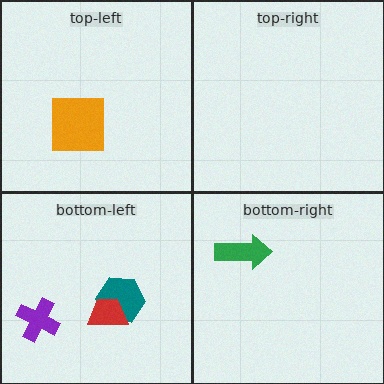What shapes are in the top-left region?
The orange square.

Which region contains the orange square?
The top-left region.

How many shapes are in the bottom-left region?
3.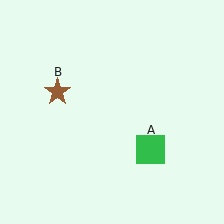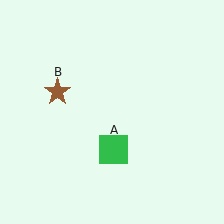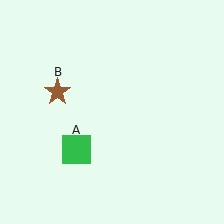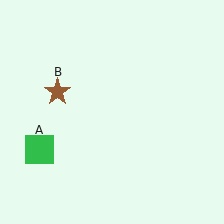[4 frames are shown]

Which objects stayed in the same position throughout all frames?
Brown star (object B) remained stationary.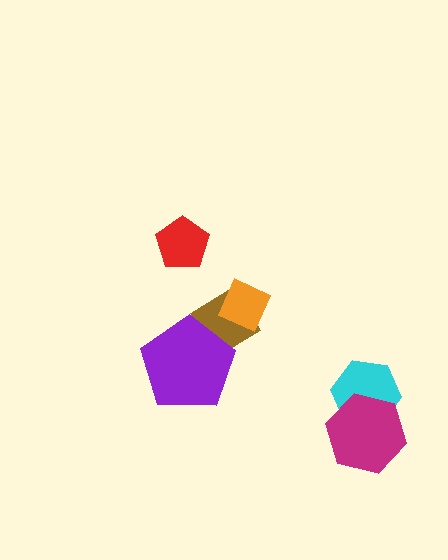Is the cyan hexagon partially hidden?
Yes, it is partially covered by another shape.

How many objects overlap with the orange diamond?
1 object overlaps with the orange diamond.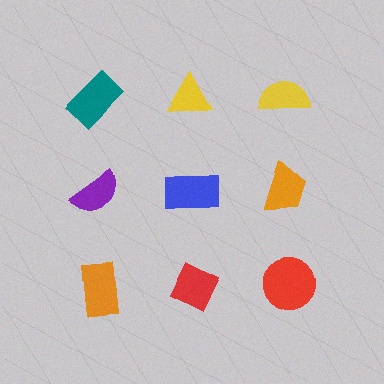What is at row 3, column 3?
A red circle.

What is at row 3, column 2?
A red diamond.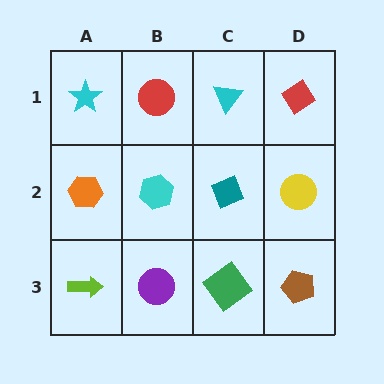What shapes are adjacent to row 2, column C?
A cyan triangle (row 1, column C), a green diamond (row 3, column C), a cyan hexagon (row 2, column B), a yellow circle (row 2, column D).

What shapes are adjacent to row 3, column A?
An orange hexagon (row 2, column A), a purple circle (row 3, column B).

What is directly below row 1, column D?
A yellow circle.